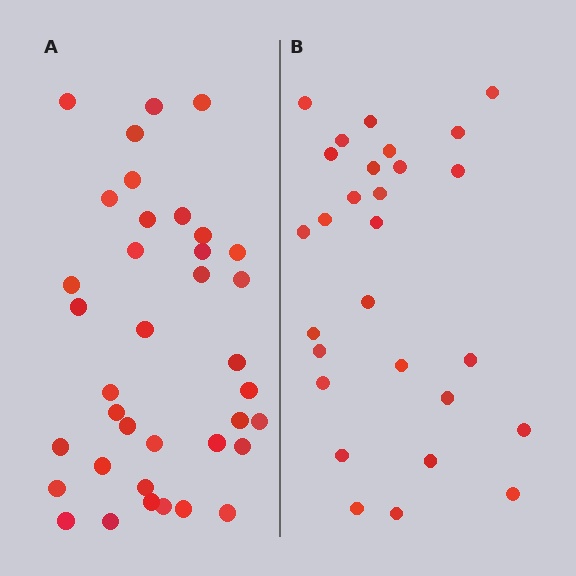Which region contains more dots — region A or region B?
Region A (the left region) has more dots.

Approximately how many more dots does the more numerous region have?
Region A has roughly 8 or so more dots than region B.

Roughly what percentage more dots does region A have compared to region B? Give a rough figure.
About 30% more.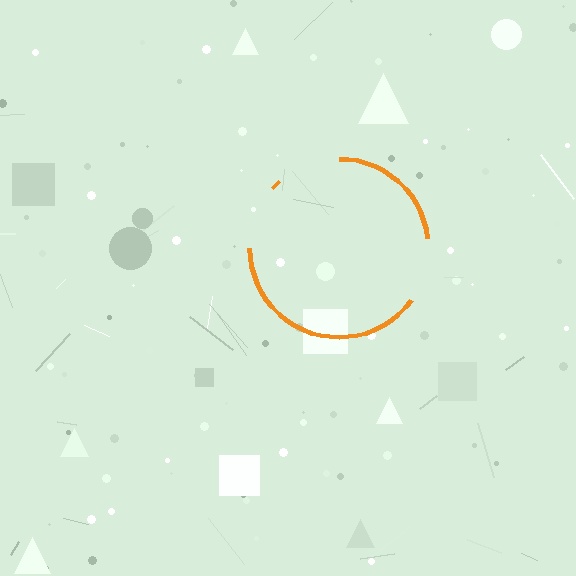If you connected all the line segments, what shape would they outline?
They would outline a circle.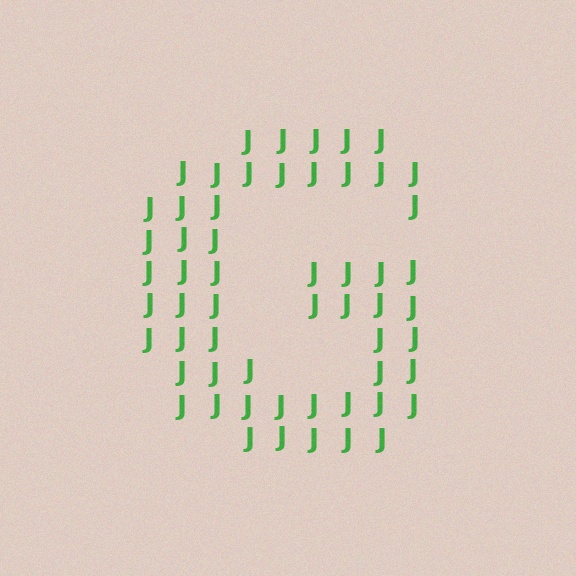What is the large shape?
The large shape is the letter G.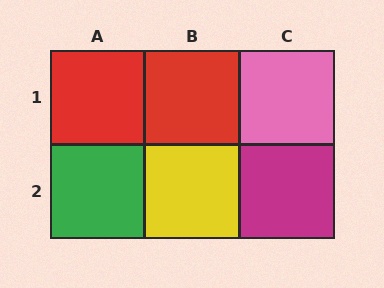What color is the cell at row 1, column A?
Red.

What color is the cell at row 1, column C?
Pink.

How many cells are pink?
1 cell is pink.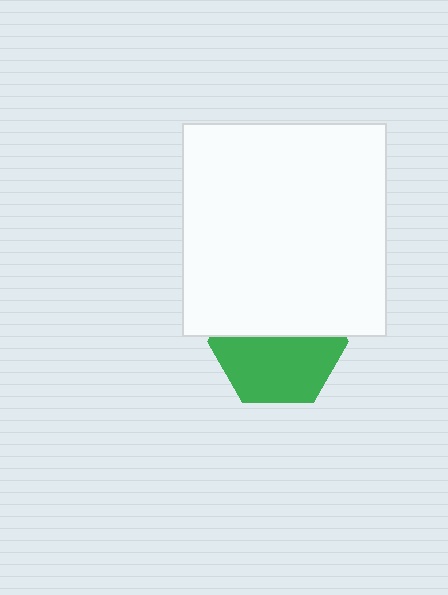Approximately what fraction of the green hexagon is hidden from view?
Roughly 46% of the green hexagon is hidden behind the white rectangle.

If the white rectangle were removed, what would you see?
You would see the complete green hexagon.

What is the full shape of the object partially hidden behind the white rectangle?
The partially hidden object is a green hexagon.